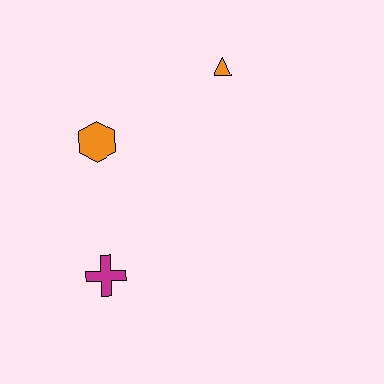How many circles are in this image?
There are no circles.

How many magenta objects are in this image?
There is 1 magenta object.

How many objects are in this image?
There are 3 objects.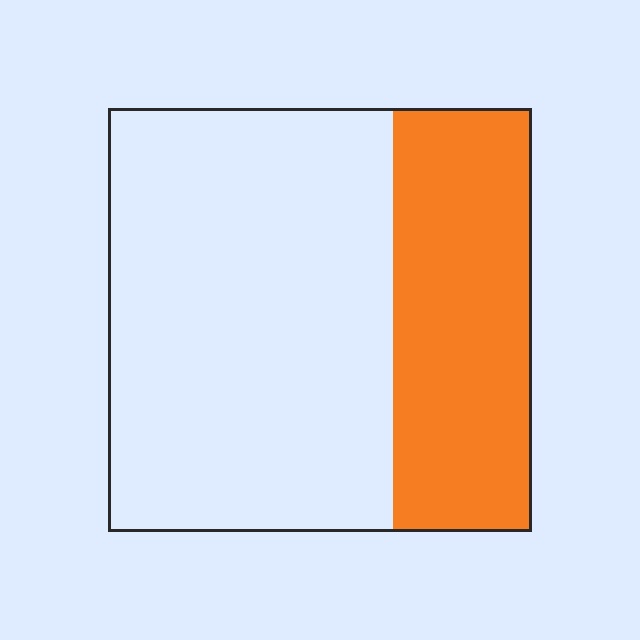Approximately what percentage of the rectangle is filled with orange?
Approximately 35%.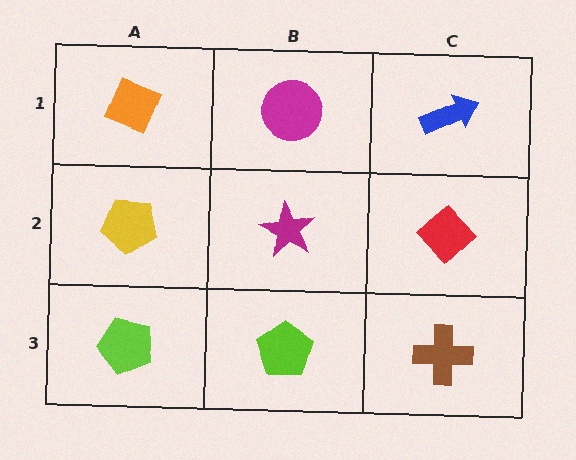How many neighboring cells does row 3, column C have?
2.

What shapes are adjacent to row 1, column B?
A magenta star (row 2, column B), an orange diamond (row 1, column A), a blue arrow (row 1, column C).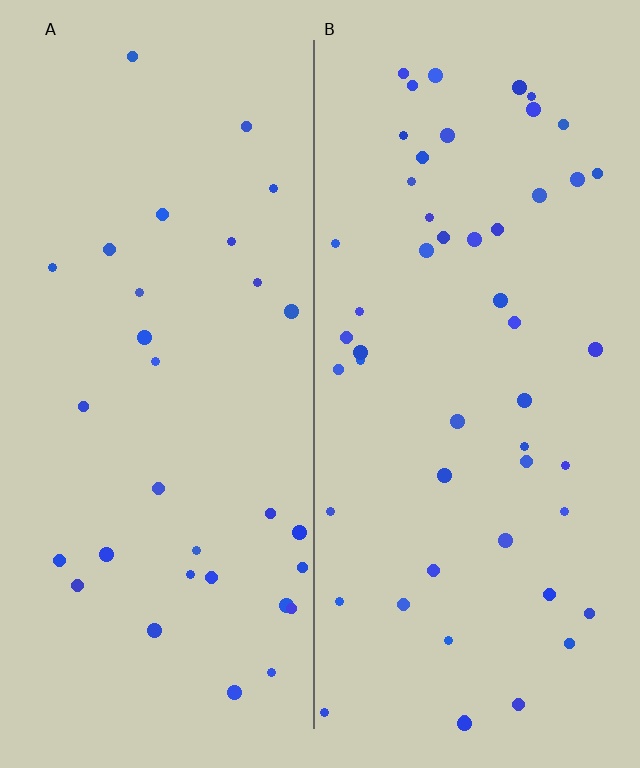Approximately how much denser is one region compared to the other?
Approximately 1.6× — region B over region A.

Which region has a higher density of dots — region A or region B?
B (the right).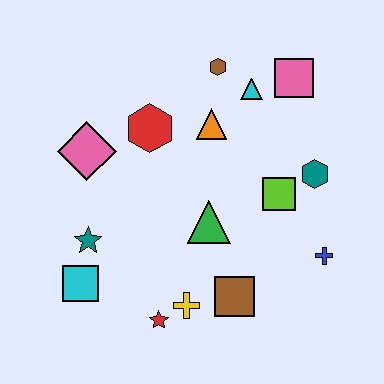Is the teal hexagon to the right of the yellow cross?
Yes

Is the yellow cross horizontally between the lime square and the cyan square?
Yes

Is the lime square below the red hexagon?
Yes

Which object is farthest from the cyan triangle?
The cyan square is farthest from the cyan triangle.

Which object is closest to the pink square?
The cyan triangle is closest to the pink square.